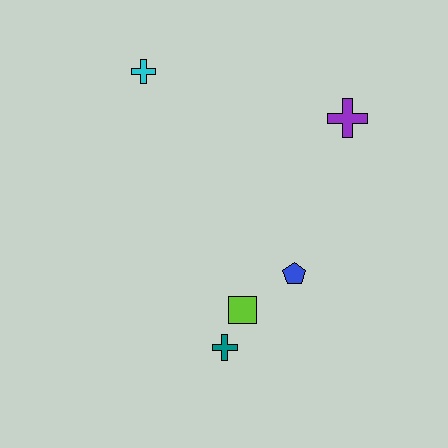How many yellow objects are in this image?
There are no yellow objects.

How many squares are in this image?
There is 1 square.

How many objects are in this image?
There are 5 objects.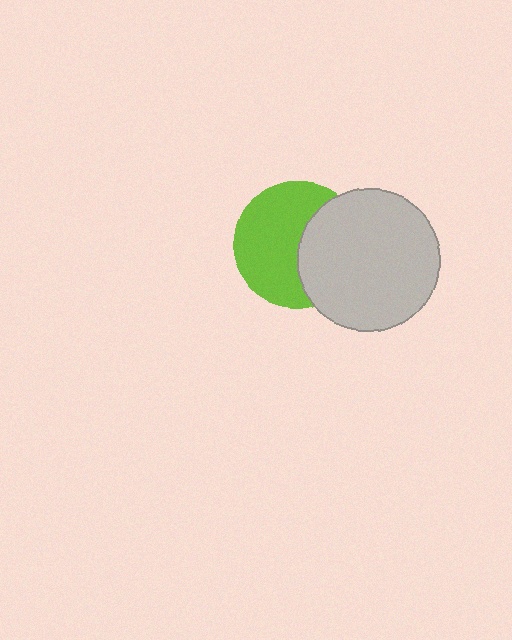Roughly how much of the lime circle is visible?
About half of it is visible (roughly 60%).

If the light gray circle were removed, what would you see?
You would see the complete lime circle.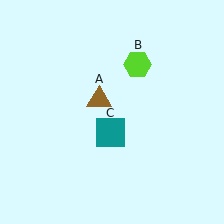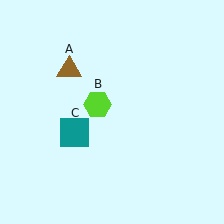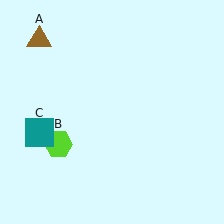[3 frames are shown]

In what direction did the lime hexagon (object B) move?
The lime hexagon (object B) moved down and to the left.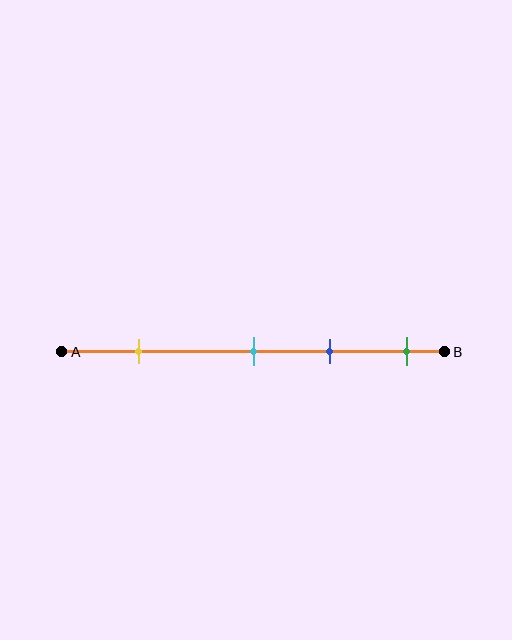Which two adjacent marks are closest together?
The cyan and blue marks are the closest adjacent pair.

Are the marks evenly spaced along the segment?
No, the marks are not evenly spaced.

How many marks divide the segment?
There are 4 marks dividing the segment.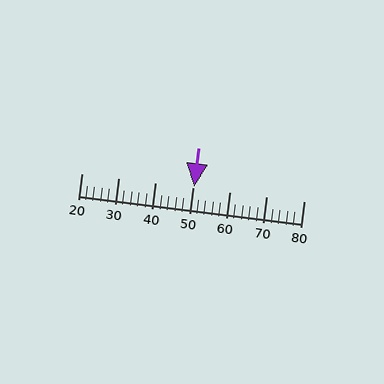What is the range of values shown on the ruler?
The ruler shows values from 20 to 80.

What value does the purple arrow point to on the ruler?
The purple arrow points to approximately 50.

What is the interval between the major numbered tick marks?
The major tick marks are spaced 10 units apart.